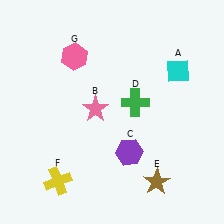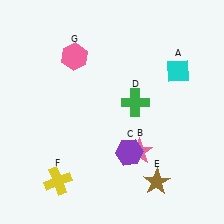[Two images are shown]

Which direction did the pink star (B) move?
The pink star (B) moved right.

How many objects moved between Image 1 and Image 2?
1 object moved between the two images.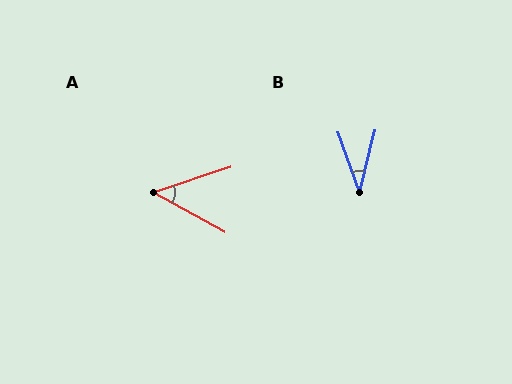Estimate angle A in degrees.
Approximately 47 degrees.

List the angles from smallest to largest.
B (34°), A (47°).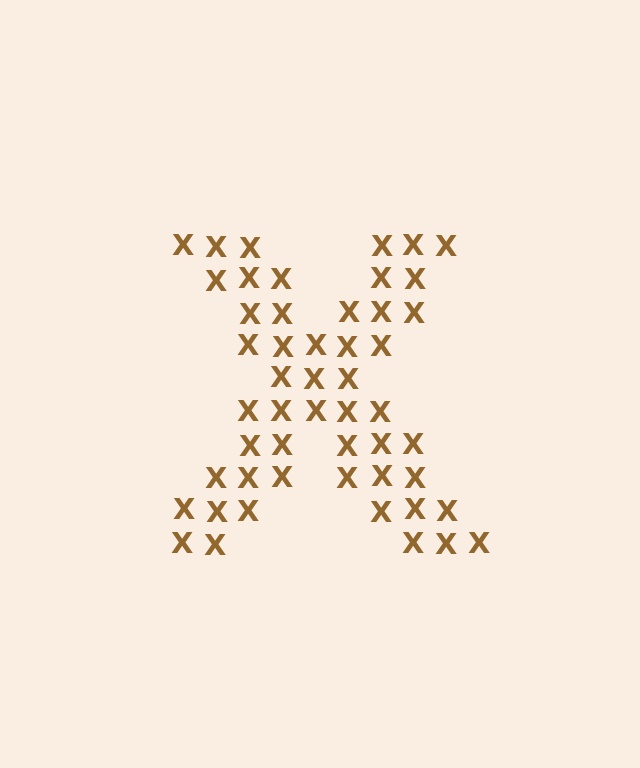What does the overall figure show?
The overall figure shows the letter X.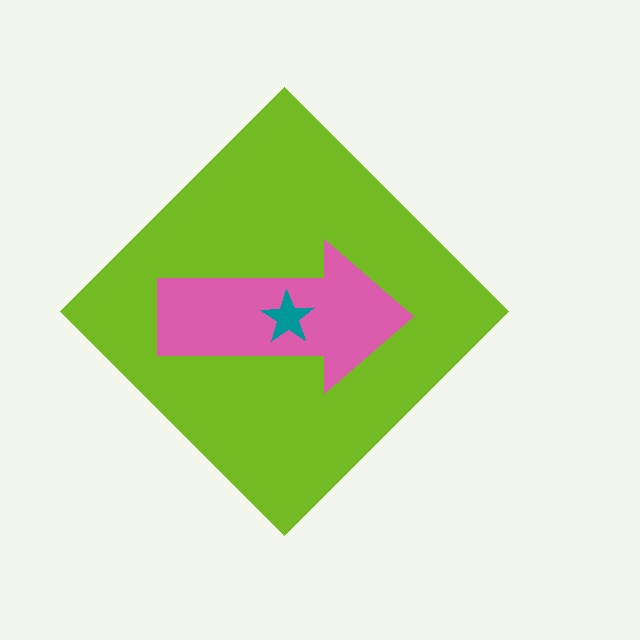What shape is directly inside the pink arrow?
The teal star.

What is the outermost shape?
The lime diamond.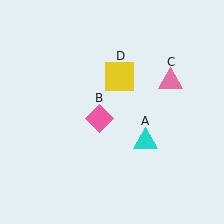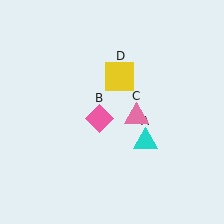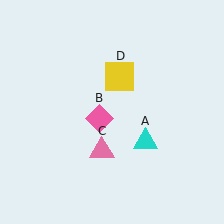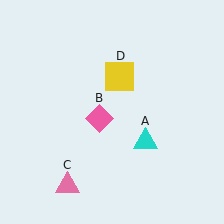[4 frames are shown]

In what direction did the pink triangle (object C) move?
The pink triangle (object C) moved down and to the left.